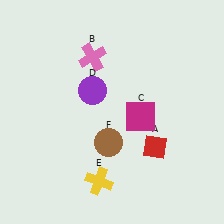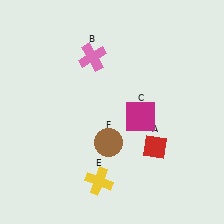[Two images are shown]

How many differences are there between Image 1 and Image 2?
There is 1 difference between the two images.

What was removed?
The purple circle (D) was removed in Image 2.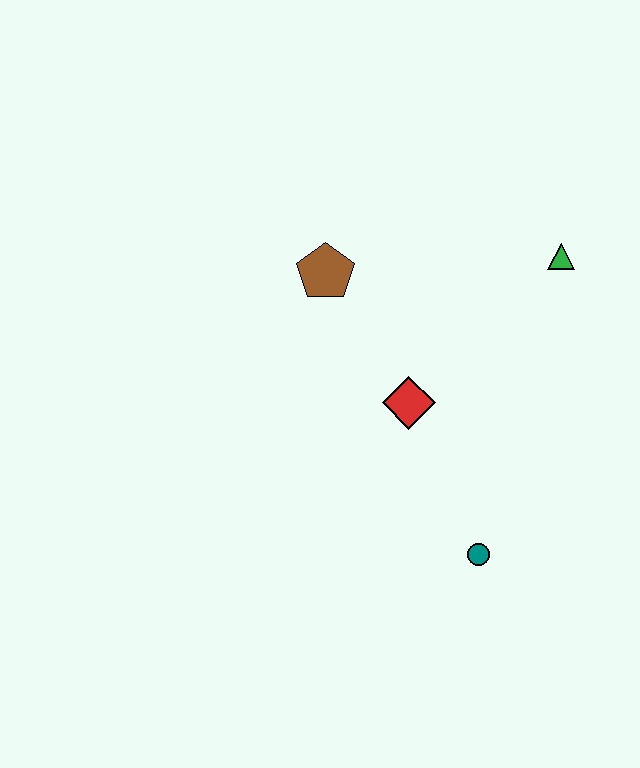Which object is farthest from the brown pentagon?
The teal circle is farthest from the brown pentagon.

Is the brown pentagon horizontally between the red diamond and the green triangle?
No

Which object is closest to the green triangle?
The red diamond is closest to the green triangle.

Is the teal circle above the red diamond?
No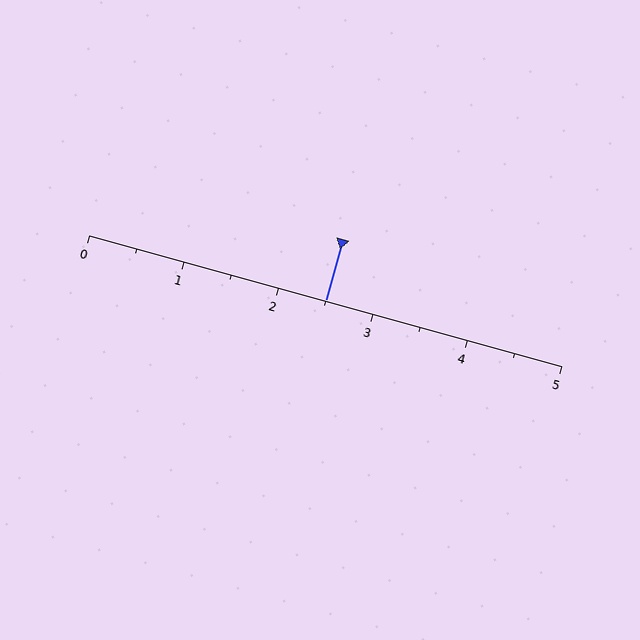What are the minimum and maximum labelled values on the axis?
The axis runs from 0 to 5.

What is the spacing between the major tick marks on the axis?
The major ticks are spaced 1 apart.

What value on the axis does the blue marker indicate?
The marker indicates approximately 2.5.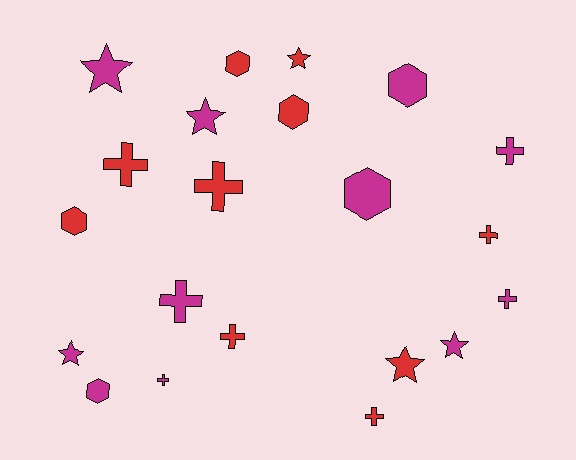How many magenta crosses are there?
There are 4 magenta crosses.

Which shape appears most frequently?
Cross, with 9 objects.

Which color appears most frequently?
Magenta, with 11 objects.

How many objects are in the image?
There are 21 objects.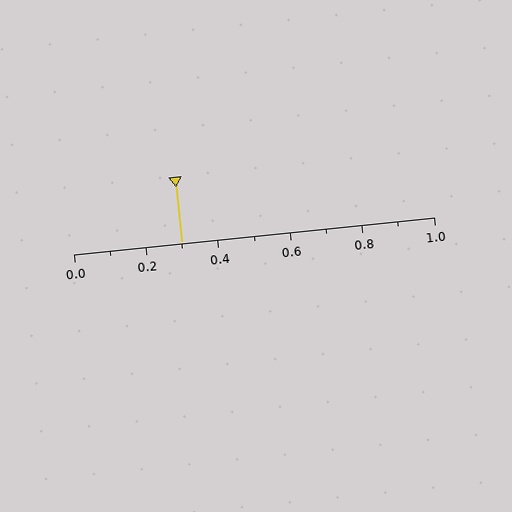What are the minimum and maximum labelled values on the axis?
The axis runs from 0.0 to 1.0.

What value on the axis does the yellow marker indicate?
The marker indicates approximately 0.3.